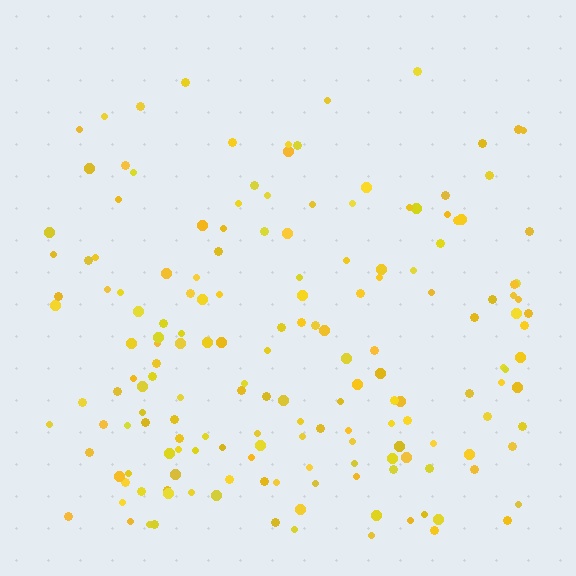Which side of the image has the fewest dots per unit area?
The top.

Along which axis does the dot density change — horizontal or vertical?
Vertical.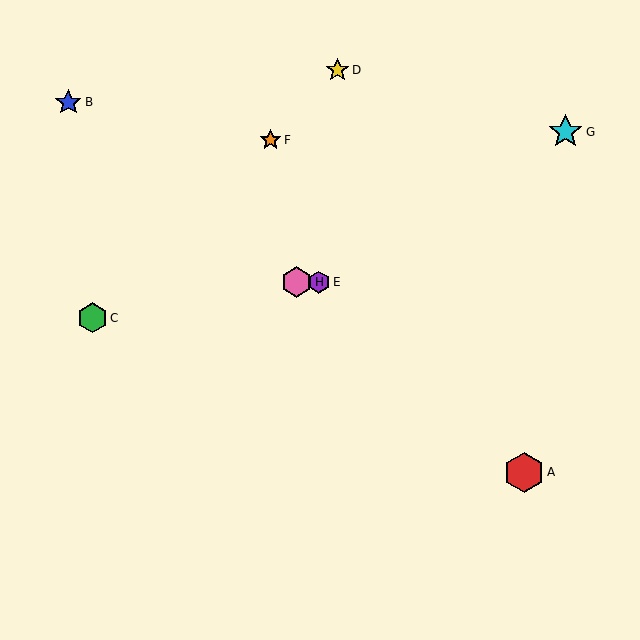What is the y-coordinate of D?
Object D is at y≈70.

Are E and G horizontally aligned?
No, E is at y≈282 and G is at y≈132.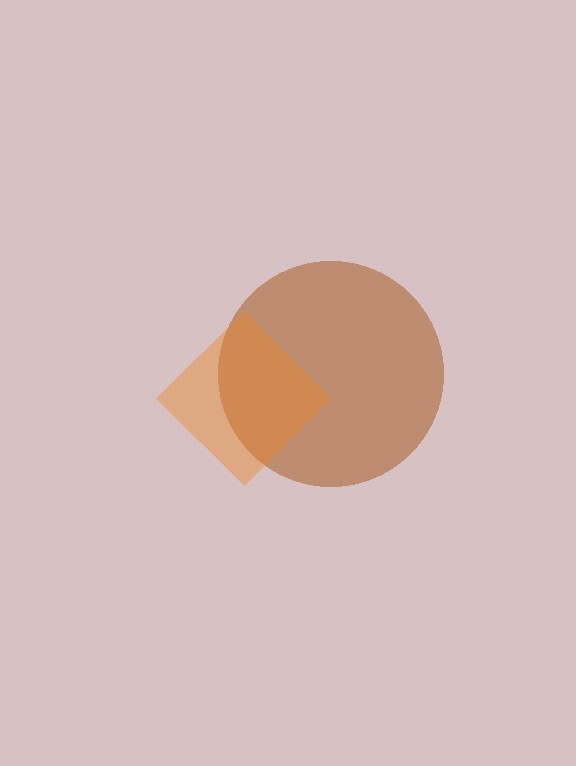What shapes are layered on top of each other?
The layered shapes are: a brown circle, an orange diamond.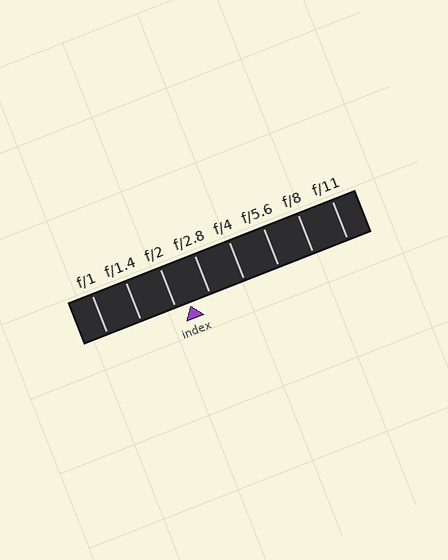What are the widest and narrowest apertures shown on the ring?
The widest aperture shown is f/1 and the narrowest is f/11.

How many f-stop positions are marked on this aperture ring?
There are 8 f-stop positions marked.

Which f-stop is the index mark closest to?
The index mark is closest to f/2.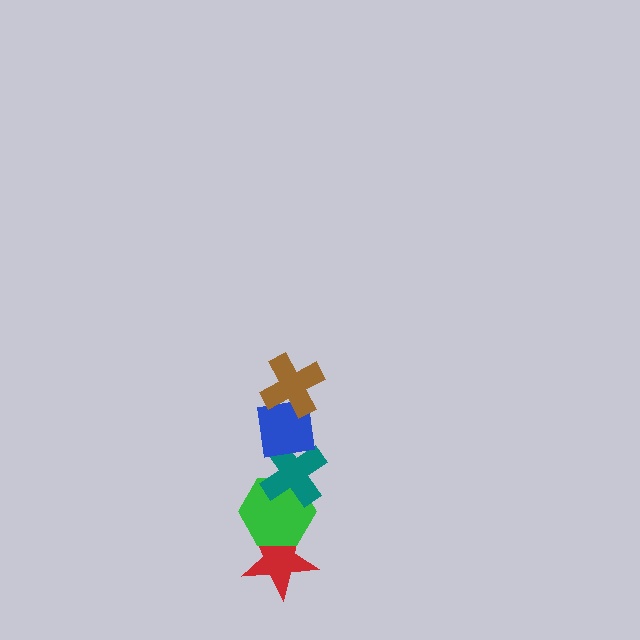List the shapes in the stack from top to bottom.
From top to bottom: the brown cross, the blue square, the teal cross, the green hexagon, the red star.